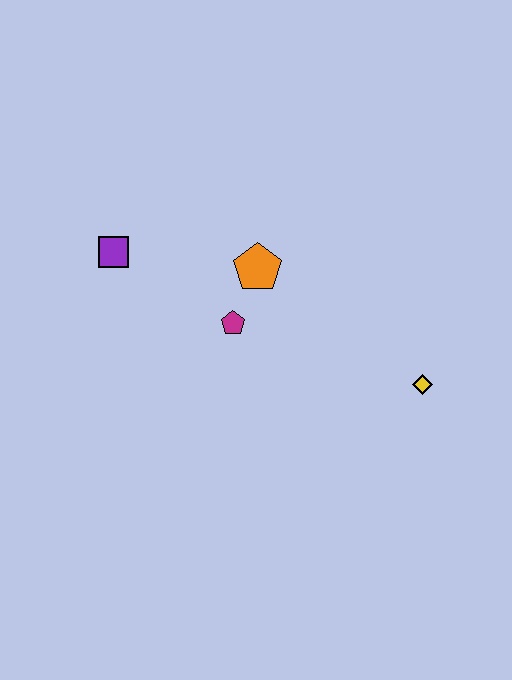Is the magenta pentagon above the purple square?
No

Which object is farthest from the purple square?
The yellow diamond is farthest from the purple square.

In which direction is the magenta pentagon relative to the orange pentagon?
The magenta pentagon is below the orange pentagon.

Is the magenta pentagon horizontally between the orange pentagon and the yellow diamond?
No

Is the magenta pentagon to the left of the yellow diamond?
Yes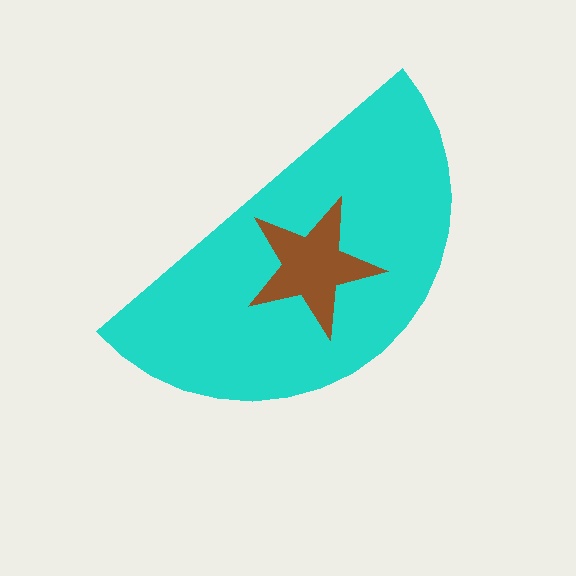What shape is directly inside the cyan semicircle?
The brown star.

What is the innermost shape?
The brown star.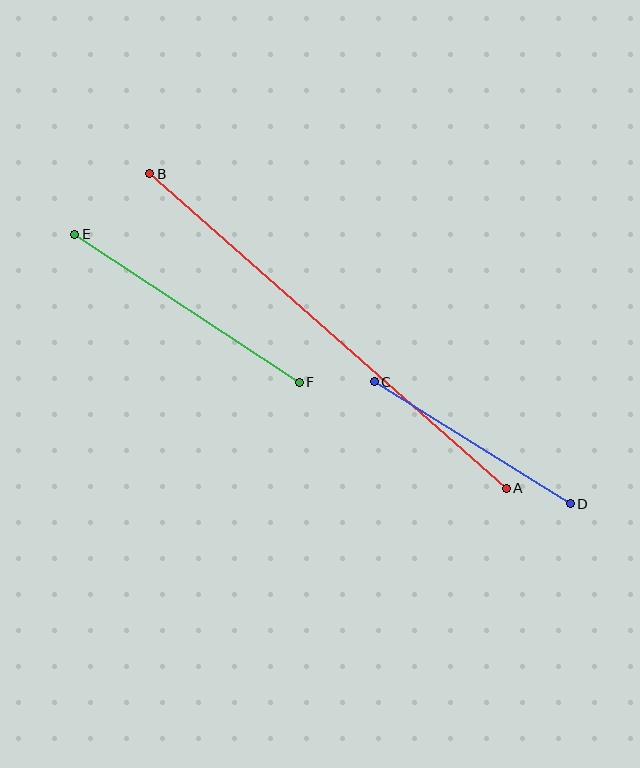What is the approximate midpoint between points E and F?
The midpoint is at approximately (187, 308) pixels.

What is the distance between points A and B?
The distance is approximately 475 pixels.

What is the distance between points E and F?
The distance is approximately 269 pixels.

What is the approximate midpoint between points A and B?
The midpoint is at approximately (328, 331) pixels.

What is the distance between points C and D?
The distance is approximately 231 pixels.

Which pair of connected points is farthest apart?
Points A and B are farthest apart.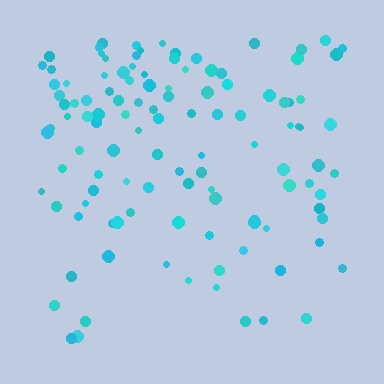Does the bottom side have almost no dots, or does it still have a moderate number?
Still a moderate number, just noticeably fewer than the top.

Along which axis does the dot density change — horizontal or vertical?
Vertical.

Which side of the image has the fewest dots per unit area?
The bottom.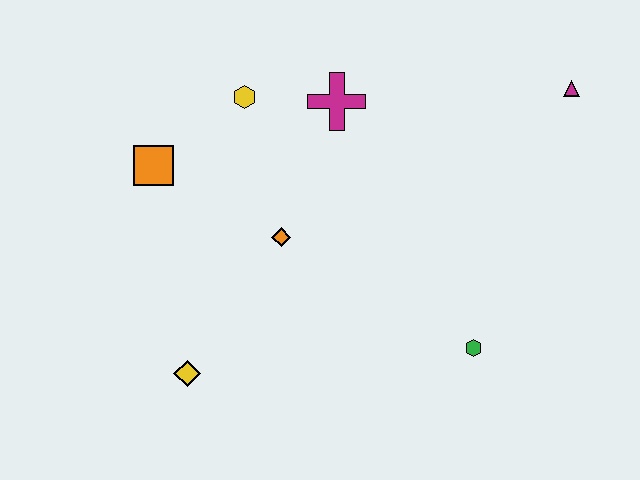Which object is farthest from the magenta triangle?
The yellow diamond is farthest from the magenta triangle.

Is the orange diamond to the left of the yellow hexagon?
No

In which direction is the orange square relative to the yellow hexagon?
The orange square is to the left of the yellow hexagon.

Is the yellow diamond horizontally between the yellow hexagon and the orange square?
Yes